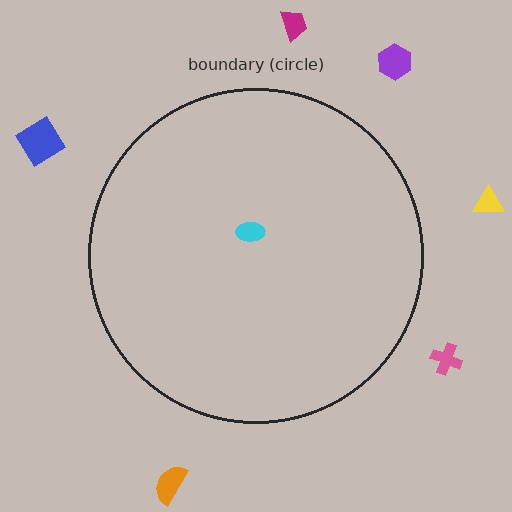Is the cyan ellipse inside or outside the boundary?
Inside.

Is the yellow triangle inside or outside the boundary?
Outside.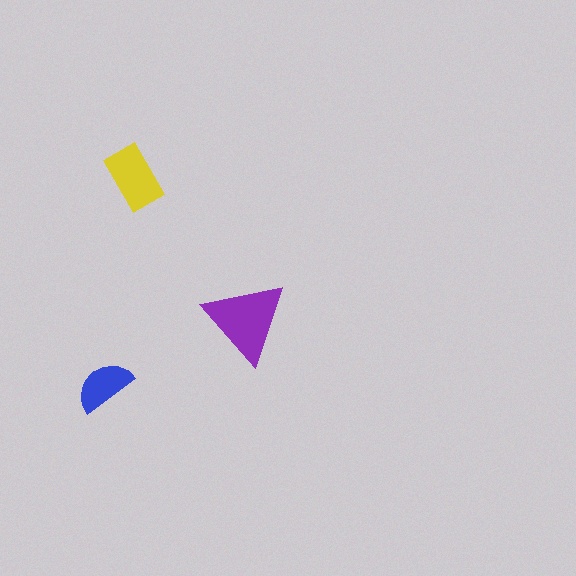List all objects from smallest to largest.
The blue semicircle, the yellow rectangle, the purple triangle.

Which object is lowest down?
The blue semicircle is bottommost.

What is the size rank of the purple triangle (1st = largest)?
1st.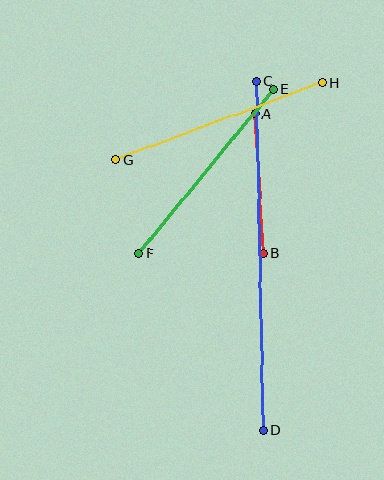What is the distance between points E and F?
The distance is approximately 213 pixels.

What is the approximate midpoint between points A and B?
The midpoint is at approximately (259, 183) pixels.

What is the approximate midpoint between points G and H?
The midpoint is at approximately (219, 121) pixels.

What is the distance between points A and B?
The distance is approximately 140 pixels.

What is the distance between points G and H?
The distance is approximately 220 pixels.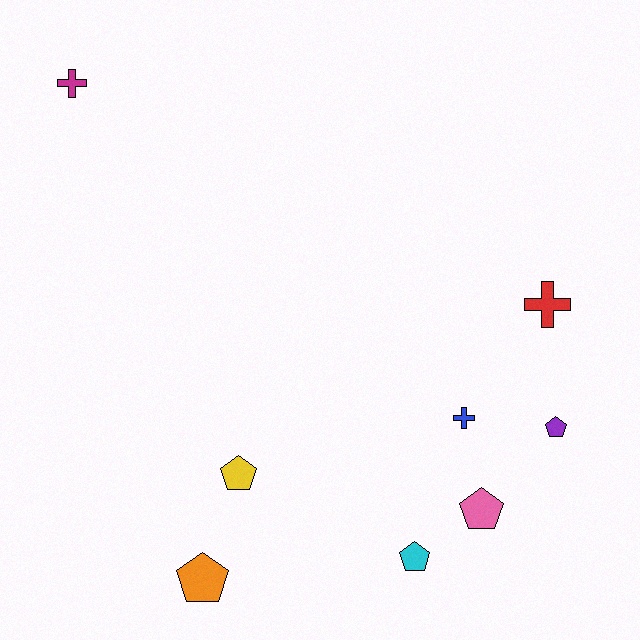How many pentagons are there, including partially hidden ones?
There are 5 pentagons.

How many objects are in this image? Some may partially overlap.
There are 8 objects.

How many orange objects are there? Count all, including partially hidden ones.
There is 1 orange object.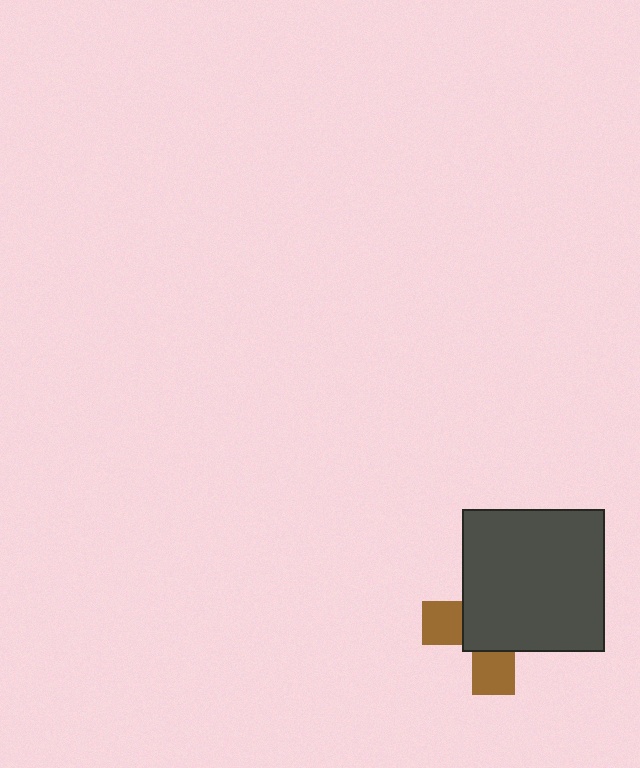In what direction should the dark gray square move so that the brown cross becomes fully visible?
The dark gray square should move toward the upper-right. That is the shortest direction to clear the overlap and leave the brown cross fully visible.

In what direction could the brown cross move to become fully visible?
The brown cross could move toward the lower-left. That would shift it out from behind the dark gray square entirely.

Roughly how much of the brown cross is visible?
A small part of it is visible (roughly 34%).